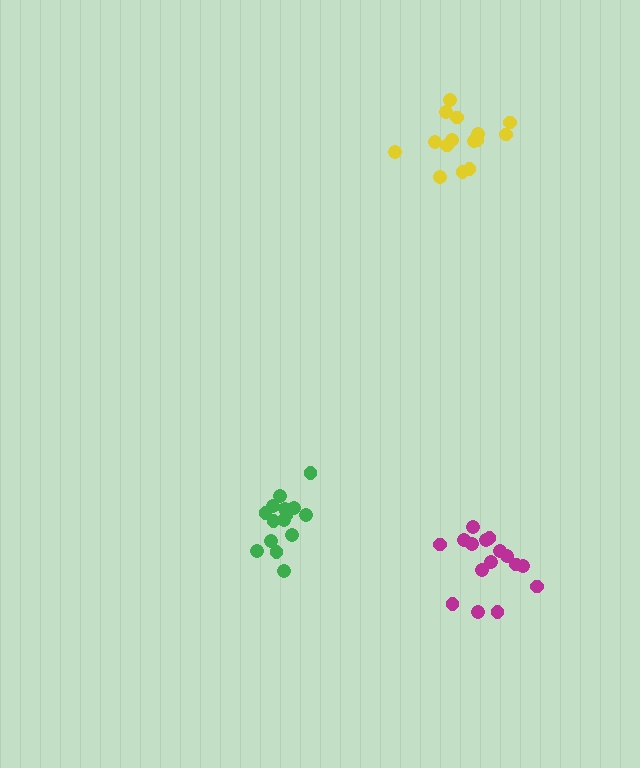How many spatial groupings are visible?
There are 3 spatial groupings.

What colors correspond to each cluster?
The clusters are colored: yellow, magenta, green.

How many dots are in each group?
Group 1: 15 dots, Group 2: 16 dots, Group 3: 15 dots (46 total).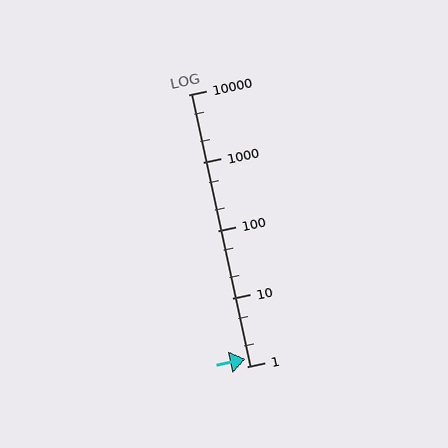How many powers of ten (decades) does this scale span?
The scale spans 4 decades, from 1 to 10000.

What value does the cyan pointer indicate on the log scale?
The pointer indicates approximately 1.3.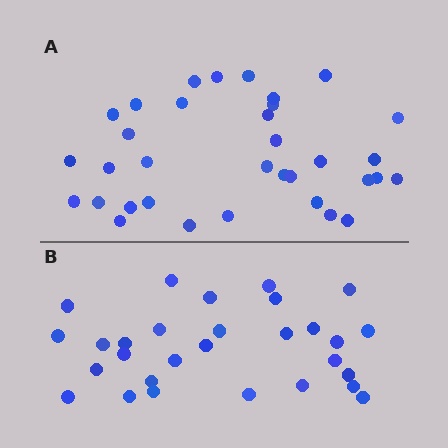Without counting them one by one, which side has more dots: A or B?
Region A (the top region) has more dots.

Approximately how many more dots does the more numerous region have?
Region A has about 5 more dots than region B.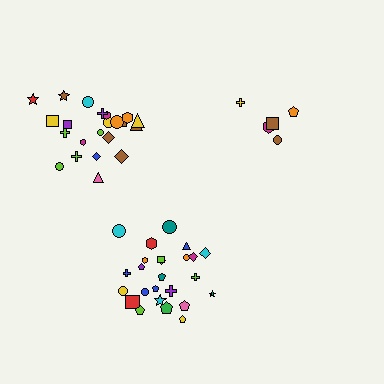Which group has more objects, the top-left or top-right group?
The top-left group.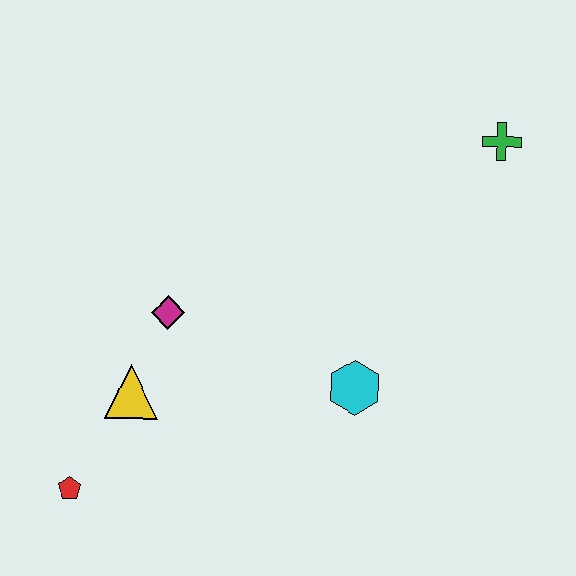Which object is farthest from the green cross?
The red pentagon is farthest from the green cross.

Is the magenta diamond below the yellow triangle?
No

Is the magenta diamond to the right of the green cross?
No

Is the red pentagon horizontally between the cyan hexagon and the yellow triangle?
No